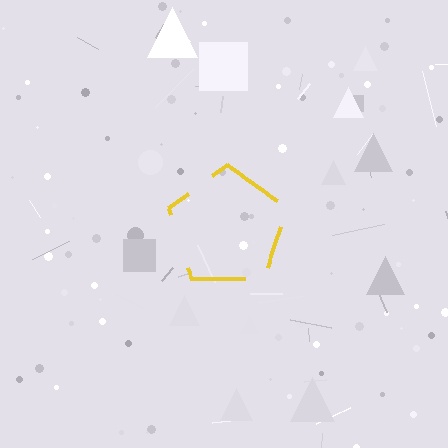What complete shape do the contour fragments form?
The contour fragments form a pentagon.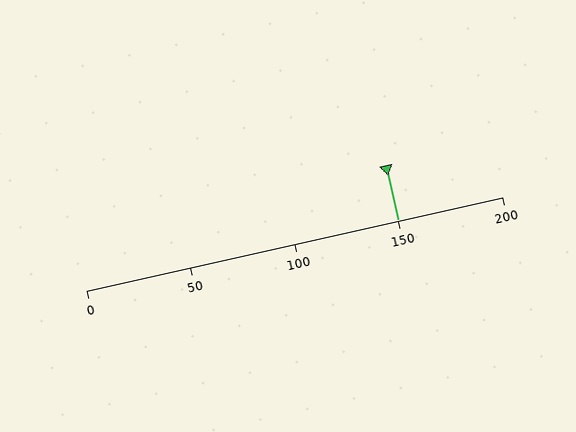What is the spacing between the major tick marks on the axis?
The major ticks are spaced 50 apart.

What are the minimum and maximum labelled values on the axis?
The axis runs from 0 to 200.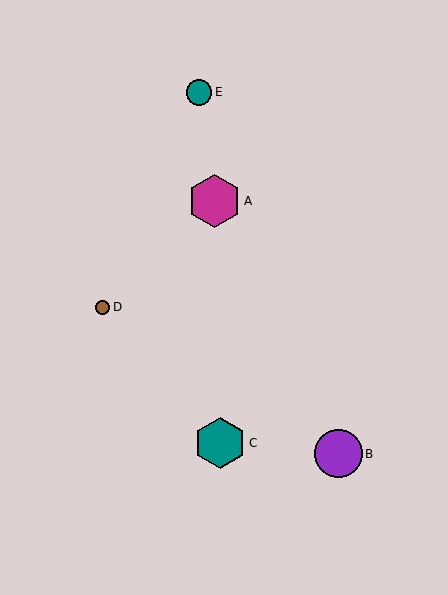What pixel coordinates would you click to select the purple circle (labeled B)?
Click at (339, 454) to select the purple circle B.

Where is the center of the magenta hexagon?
The center of the magenta hexagon is at (214, 201).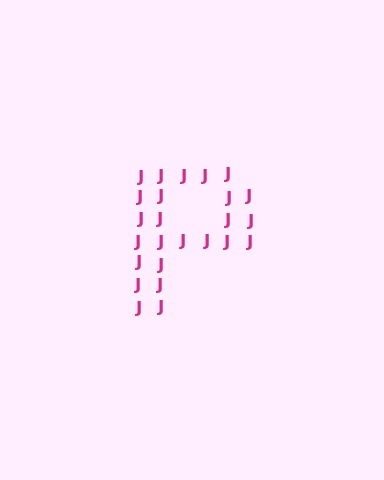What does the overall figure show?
The overall figure shows the letter P.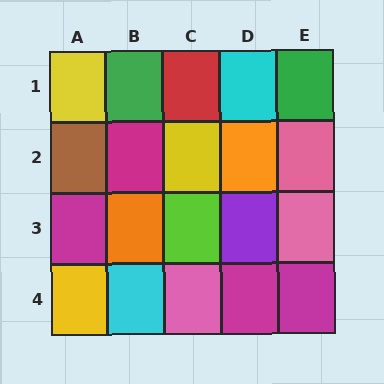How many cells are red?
1 cell is red.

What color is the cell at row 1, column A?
Yellow.